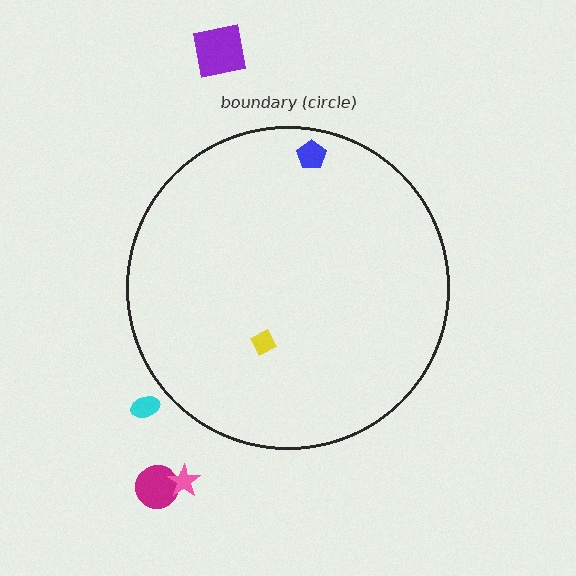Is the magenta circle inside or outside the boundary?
Outside.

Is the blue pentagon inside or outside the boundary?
Inside.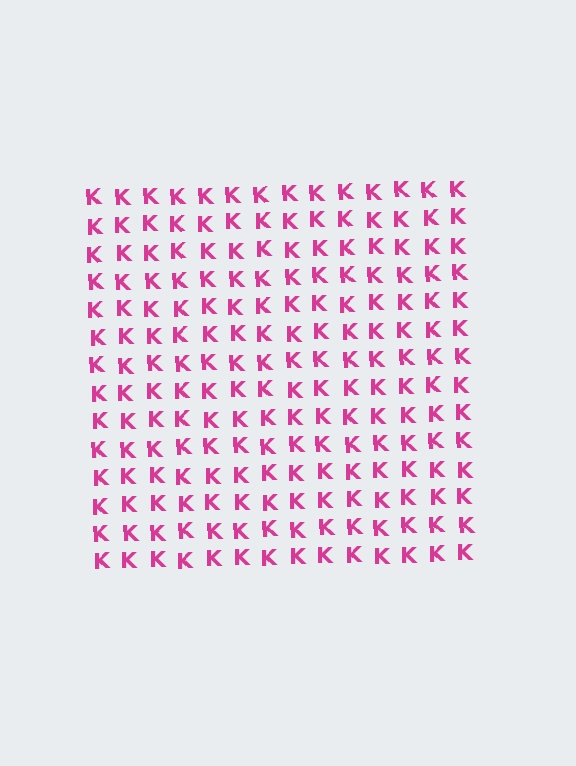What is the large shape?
The large shape is a square.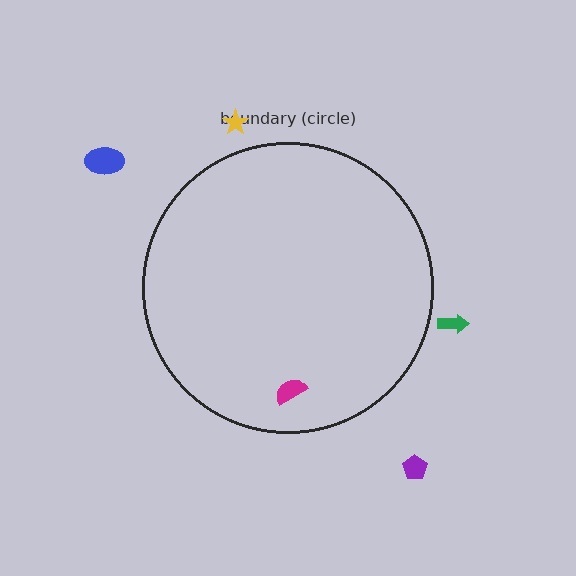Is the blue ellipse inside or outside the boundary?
Outside.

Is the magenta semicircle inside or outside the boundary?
Inside.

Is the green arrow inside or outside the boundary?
Outside.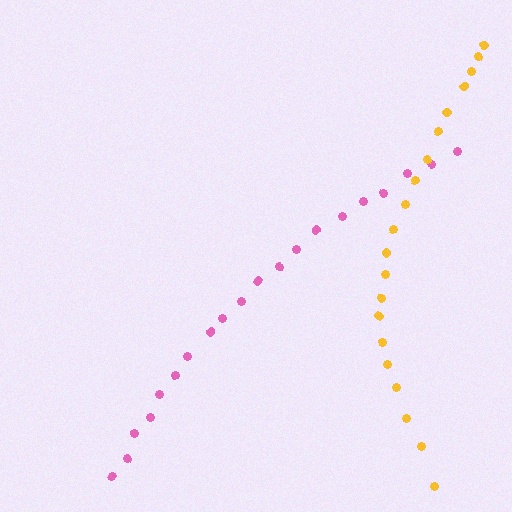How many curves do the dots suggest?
There are 2 distinct paths.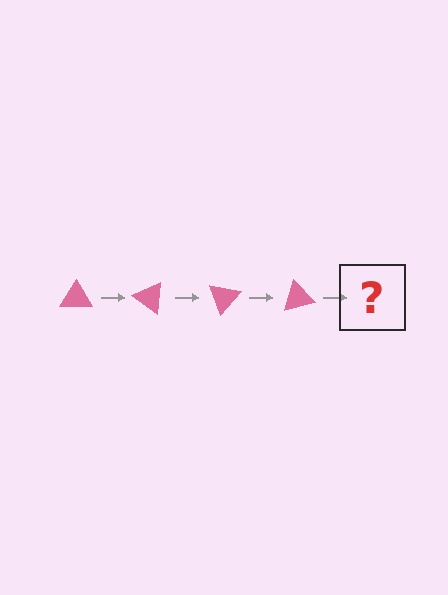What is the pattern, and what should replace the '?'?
The pattern is that the triangle rotates 35 degrees each step. The '?' should be a pink triangle rotated 140 degrees.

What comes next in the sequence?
The next element should be a pink triangle rotated 140 degrees.